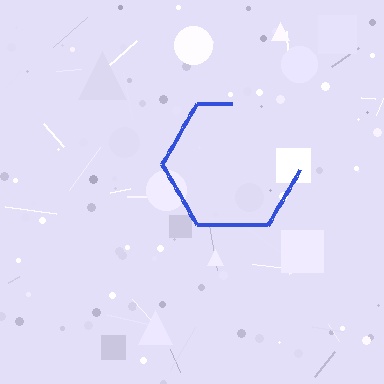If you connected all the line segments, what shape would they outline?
They would outline a hexagon.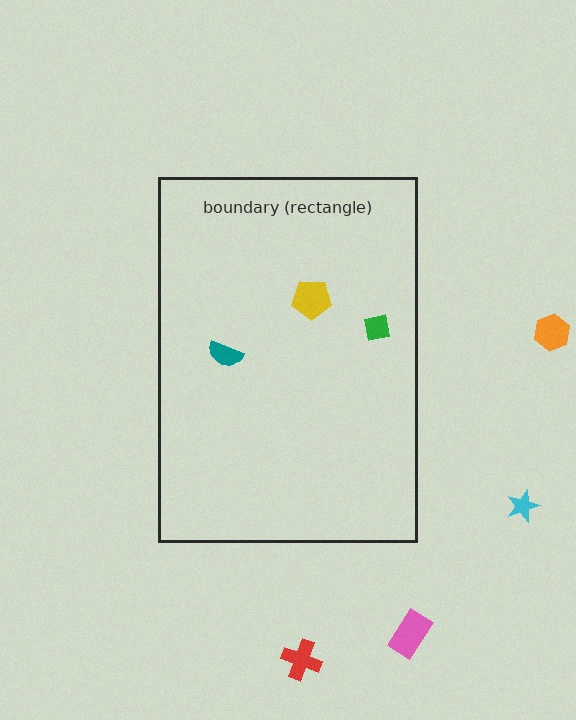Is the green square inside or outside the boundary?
Inside.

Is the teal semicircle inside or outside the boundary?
Inside.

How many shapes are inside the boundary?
3 inside, 4 outside.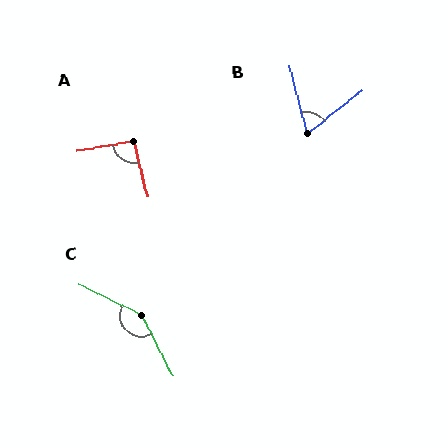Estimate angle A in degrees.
Approximately 94 degrees.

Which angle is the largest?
C, at approximately 143 degrees.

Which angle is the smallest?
B, at approximately 66 degrees.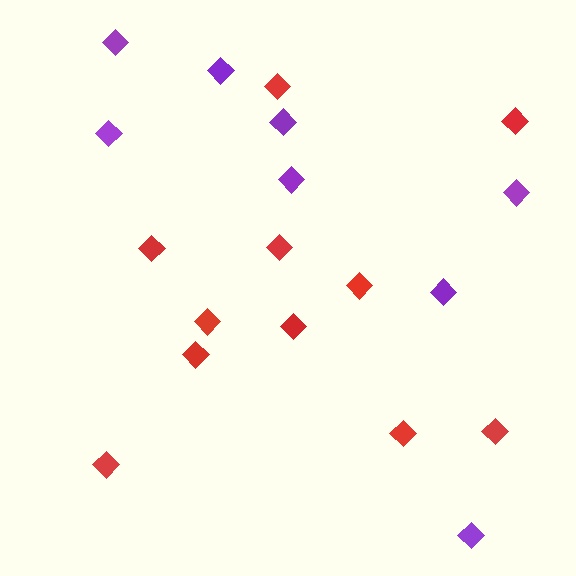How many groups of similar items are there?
There are 2 groups: one group of red diamonds (11) and one group of purple diamonds (8).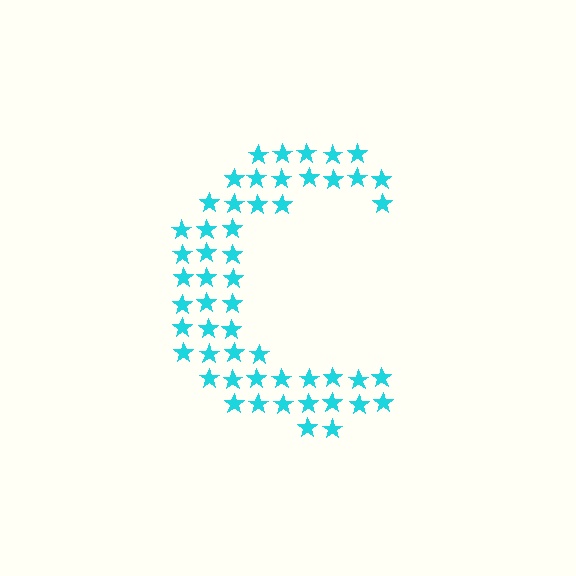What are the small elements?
The small elements are stars.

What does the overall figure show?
The overall figure shows the letter C.